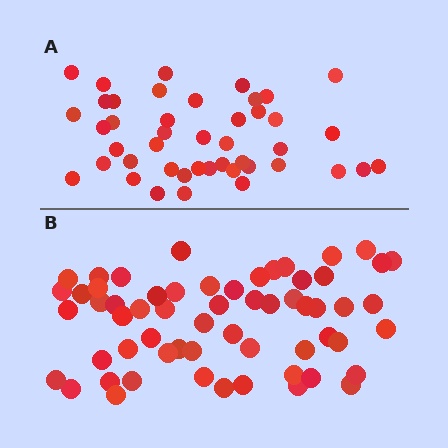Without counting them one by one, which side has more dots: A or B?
Region B (the bottom region) has more dots.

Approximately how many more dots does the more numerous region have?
Region B has approximately 15 more dots than region A.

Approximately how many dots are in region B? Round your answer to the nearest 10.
About 60 dots.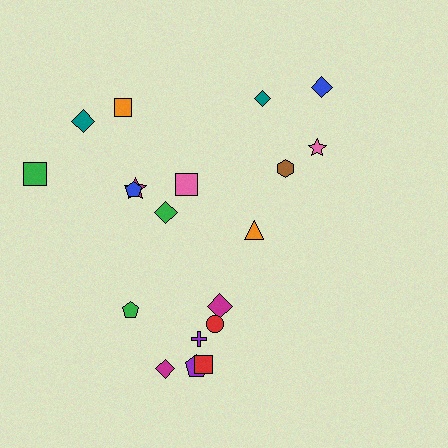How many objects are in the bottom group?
There are 7 objects.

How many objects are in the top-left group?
There are 7 objects.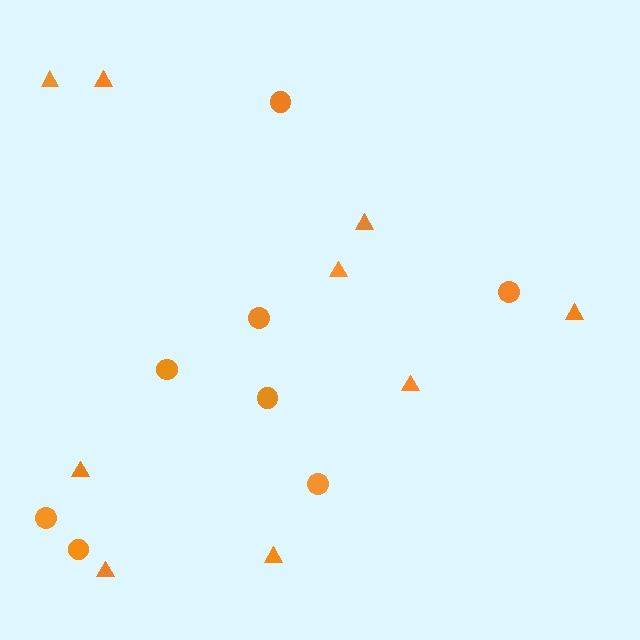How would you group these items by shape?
There are 2 groups: one group of triangles (9) and one group of circles (8).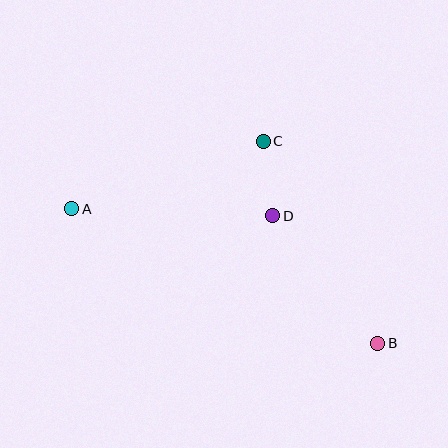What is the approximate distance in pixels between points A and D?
The distance between A and D is approximately 201 pixels.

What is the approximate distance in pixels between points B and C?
The distance between B and C is approximately 232 pixels.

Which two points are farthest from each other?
Points A and B are farthest from each other.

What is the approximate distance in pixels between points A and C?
The distance between A and C is approximately 203 pixels.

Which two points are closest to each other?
Points C and D are closest to each other.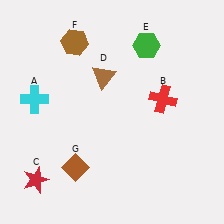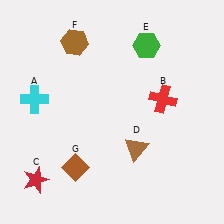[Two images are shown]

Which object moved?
The brown triangle (D) moved down.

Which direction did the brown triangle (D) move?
The brown triangle (D) moved down.